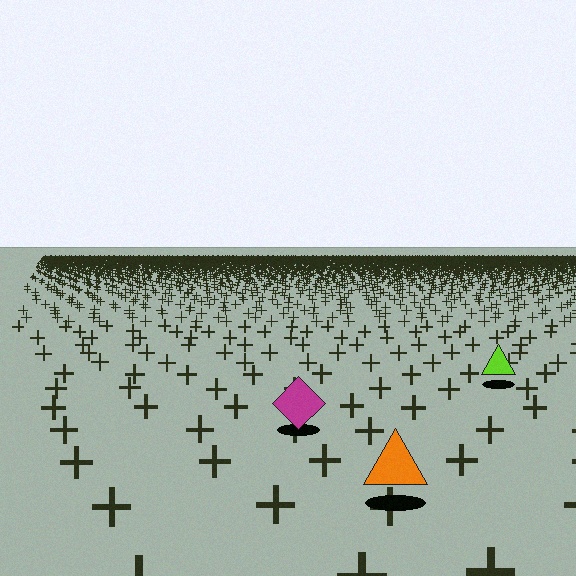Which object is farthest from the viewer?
The lime triangle is farthest from the viewer. It appears smaller and the ground texture around it is denser.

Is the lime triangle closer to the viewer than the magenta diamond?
No. The magenta diamond is closer — you can tell from the texture gradient: the ground texture is coarser near it.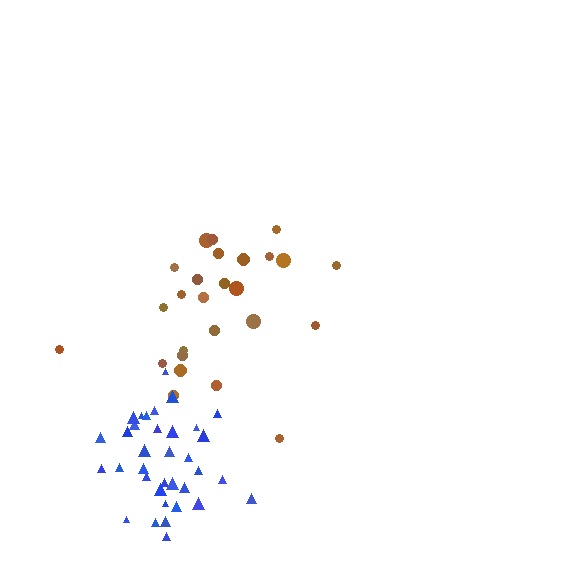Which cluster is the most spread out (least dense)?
Brown.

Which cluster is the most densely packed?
Blue.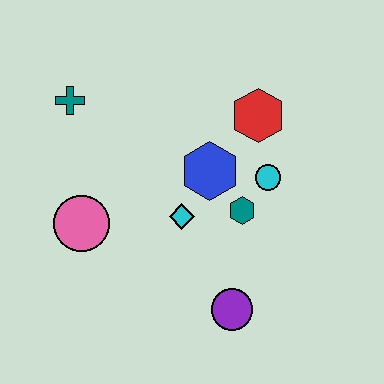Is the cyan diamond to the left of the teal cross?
No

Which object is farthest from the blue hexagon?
The teal cross is farthest from the blue hexagon.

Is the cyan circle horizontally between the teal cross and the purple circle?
No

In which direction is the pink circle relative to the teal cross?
The pink circle is below the teal cross.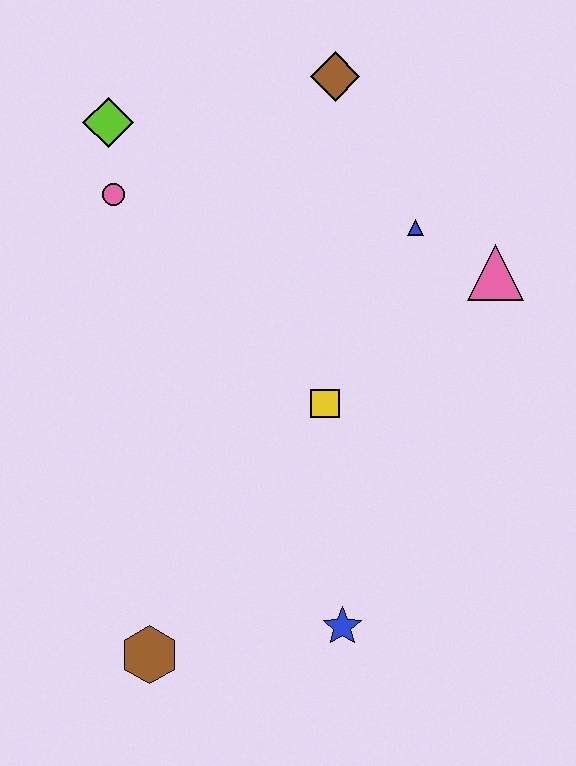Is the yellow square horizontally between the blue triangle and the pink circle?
Yes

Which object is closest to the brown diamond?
The blue triangle is closest to the brown diamond.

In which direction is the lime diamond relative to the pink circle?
The lime diamond is above the pink circle.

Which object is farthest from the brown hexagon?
The brown diamond is farthest from the brown hexagon.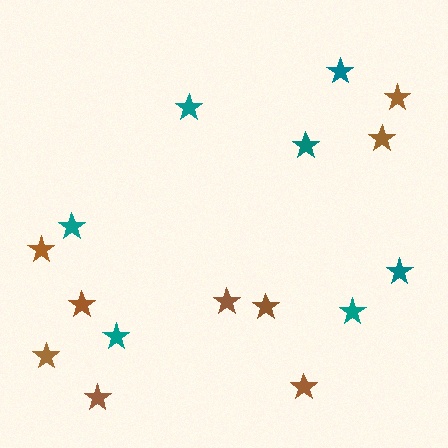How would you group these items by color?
There are 2 groups: one group of brown stars (9) and one group of teal stars (7).